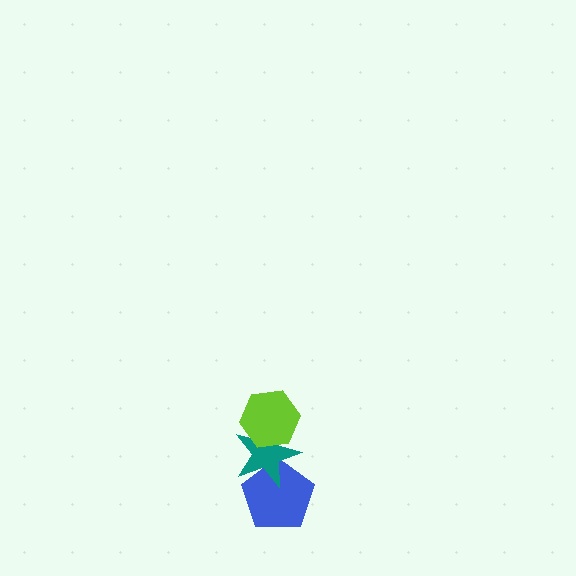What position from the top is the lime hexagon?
The lime hexagon is 1st from the top.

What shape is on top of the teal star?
The lime hexagon is on top of the teal star.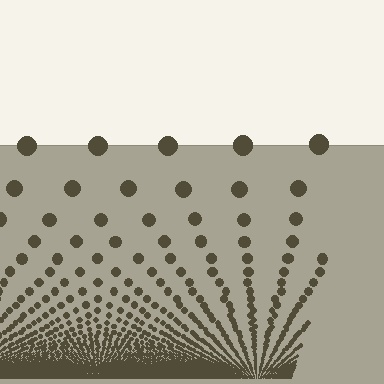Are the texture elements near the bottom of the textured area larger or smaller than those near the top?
Smaller. The gradient is inverted — elements near the bottom are smaller and denser.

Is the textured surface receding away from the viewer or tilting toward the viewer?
The surface appears to tilt toward the viewer. Texture elements get larger and sparser toward the top.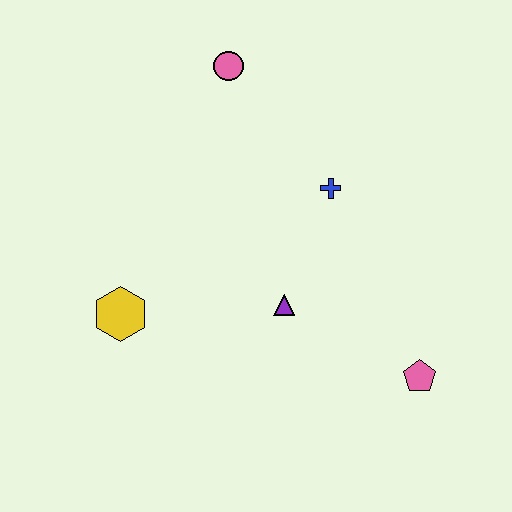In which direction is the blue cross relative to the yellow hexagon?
The blue cross is to the right of the yellow hexagon.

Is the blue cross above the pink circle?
No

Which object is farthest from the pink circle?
The pink pentagon is farthest from the pink circle.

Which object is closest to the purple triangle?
The blue cross is closest to the purple triangle.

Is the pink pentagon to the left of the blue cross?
No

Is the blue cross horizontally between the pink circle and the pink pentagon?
Yes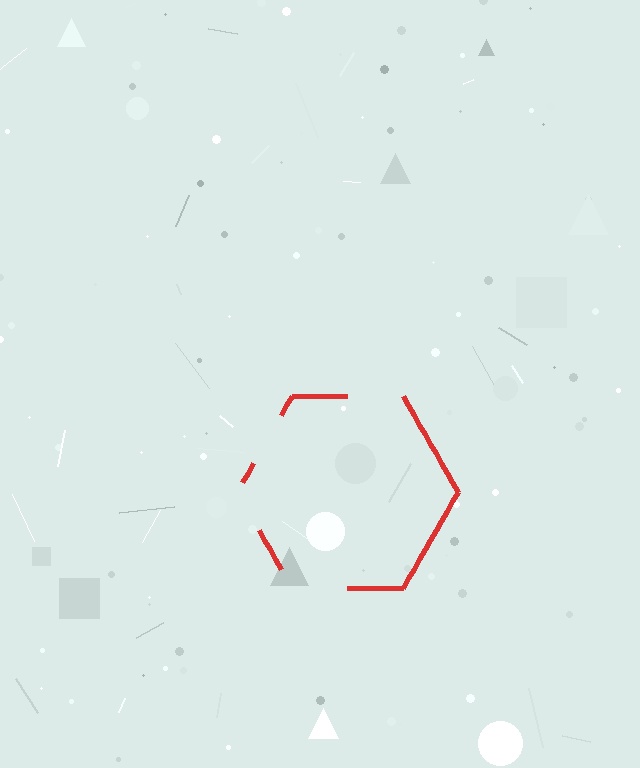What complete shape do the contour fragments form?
The contour fragments form a hexagon.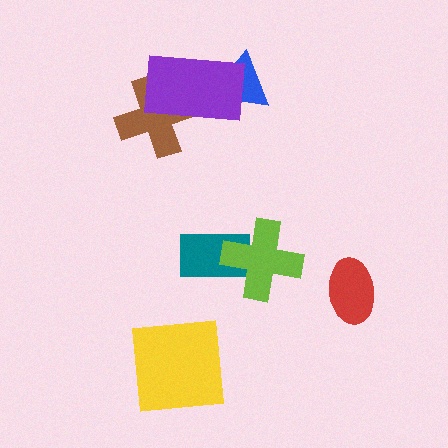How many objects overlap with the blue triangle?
1 object overlaps with the blue triangle.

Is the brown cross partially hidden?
Yes, it is partially covered by another shape.